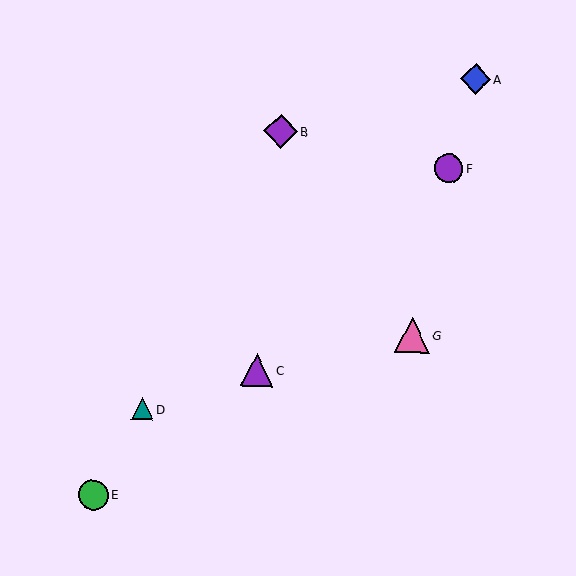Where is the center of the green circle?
The center of the green circle is at (93, 495).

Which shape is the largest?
The pink triangle (labeled G) is the largest.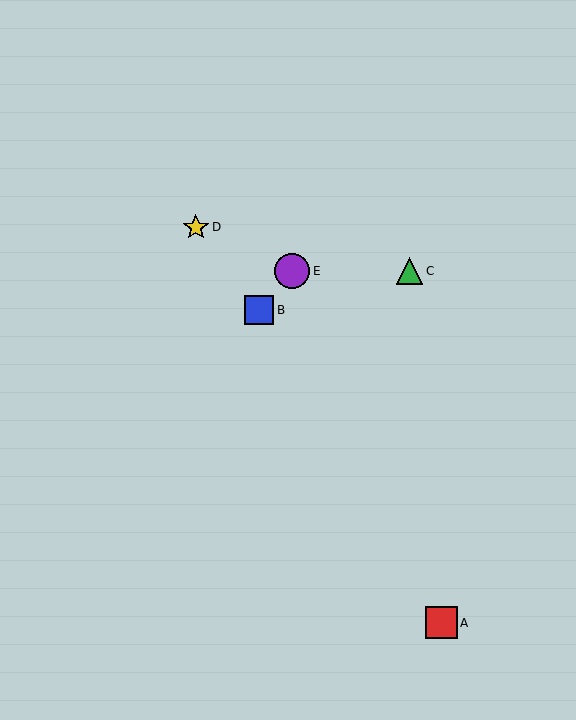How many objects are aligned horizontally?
2 objects (C, E) are aligned horizontally.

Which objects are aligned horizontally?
Objects C, E are aligned horizontally.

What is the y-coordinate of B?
Object B is at y≈310.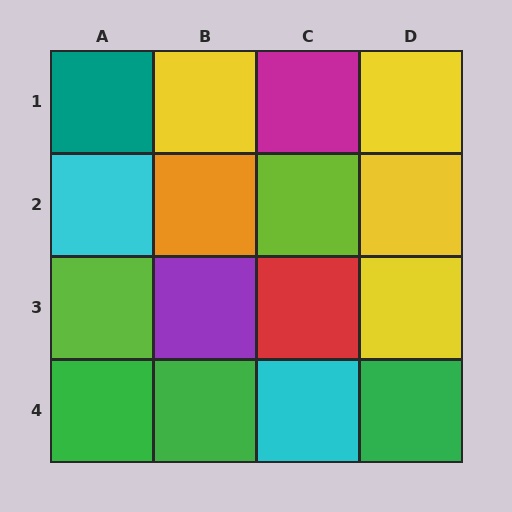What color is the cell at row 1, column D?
Yellow.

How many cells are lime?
2 cells are lime.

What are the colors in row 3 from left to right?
Lime, purple, red, yellow.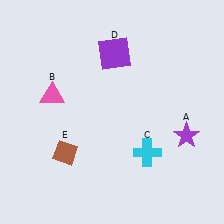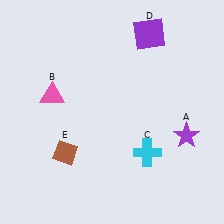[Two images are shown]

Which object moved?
The purple square (D) moved right.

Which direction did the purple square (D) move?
The purple square (D) moved right.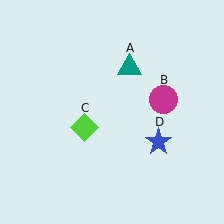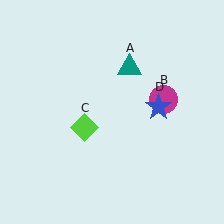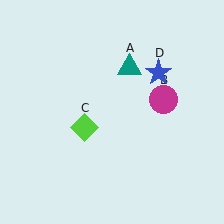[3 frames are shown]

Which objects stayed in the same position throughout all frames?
Teal triangle (object A) and magenta circle (object B) and lime diamond (object C) remained stationary.